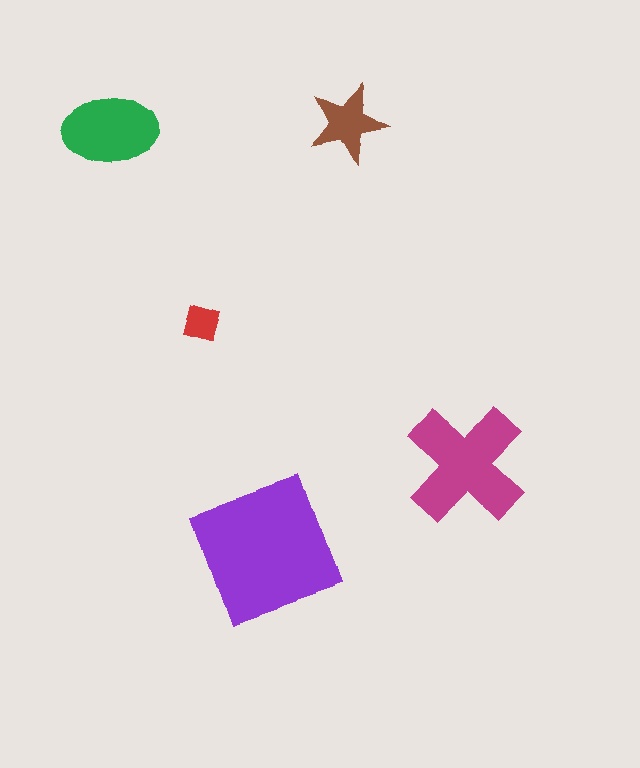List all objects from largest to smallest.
The purple square, the magenta cross, the green ellipse, the brown star, the red diamond.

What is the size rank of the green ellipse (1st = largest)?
3rd.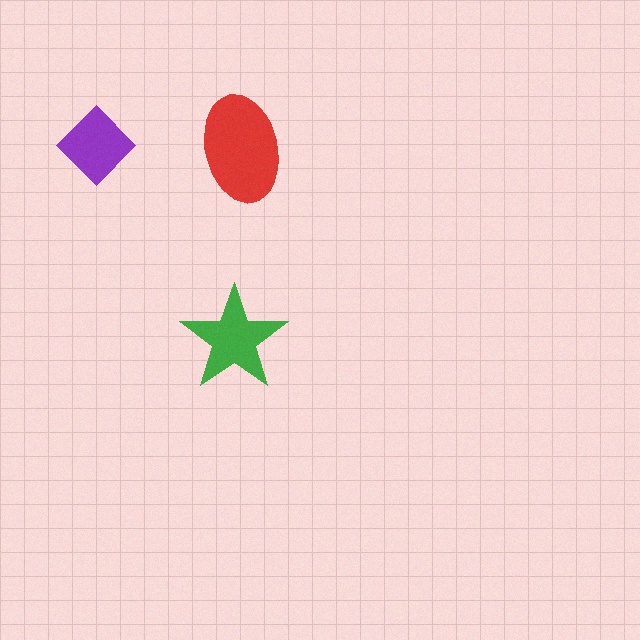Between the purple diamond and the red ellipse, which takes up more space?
The red ellipse.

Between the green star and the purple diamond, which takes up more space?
The green star.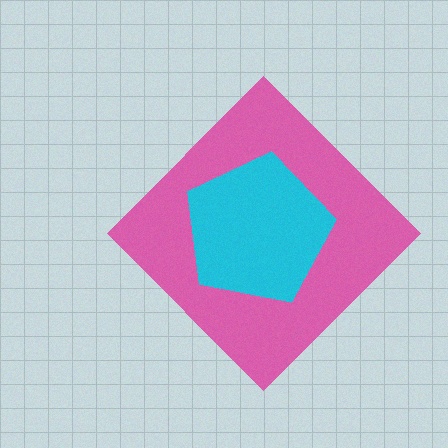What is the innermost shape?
The cyan pentagon.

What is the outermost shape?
The pink diamond.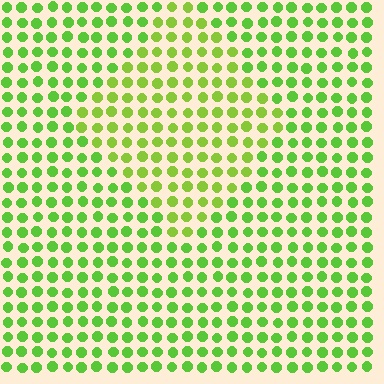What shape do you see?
I see a diamond.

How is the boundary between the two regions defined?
The boundary is defined purely by a slight shift in hue (about 20 degrees). Spacing, size, and orientation are identical on both sides.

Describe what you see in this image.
The image is filled with small lime elements in a uniform arrangement. A diamond-shaped region is visible where the elements are tinted to a slightly different hue, forming a subtle color boundary.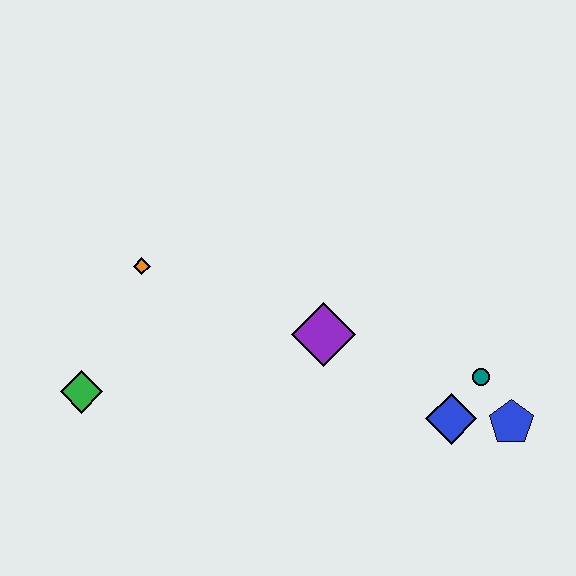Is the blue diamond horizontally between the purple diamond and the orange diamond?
No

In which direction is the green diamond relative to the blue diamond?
The green diamond is to the left of the blue diamond.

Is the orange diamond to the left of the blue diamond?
Yes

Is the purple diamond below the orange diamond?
Yes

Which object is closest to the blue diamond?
The teal circle is closest to the blue diamond.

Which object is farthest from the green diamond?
The blue pentagon is farthest from the green diamond.